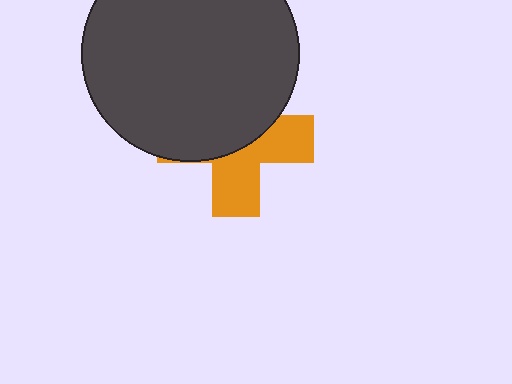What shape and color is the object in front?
The object in front is a dark gray circle.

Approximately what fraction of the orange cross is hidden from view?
Roughly 56% of the orange cross is hidden behind the dark gray circle.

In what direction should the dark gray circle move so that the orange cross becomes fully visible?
The dark gray circle should move up. That is the shortest direction to clear the overlap and leave the orange cross fully visible.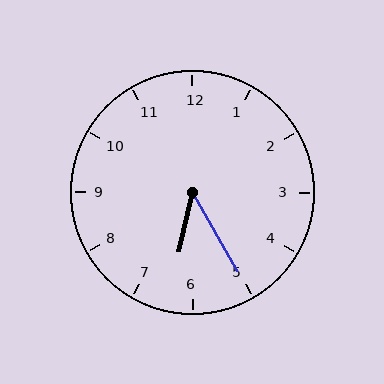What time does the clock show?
6:25.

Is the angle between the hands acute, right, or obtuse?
It is acute.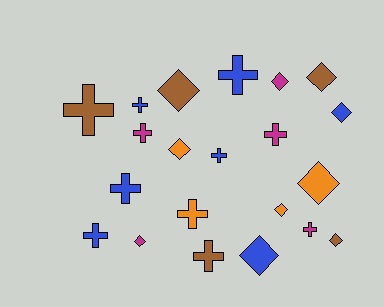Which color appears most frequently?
Blue, with 7 objects.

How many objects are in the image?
There are 21 objects.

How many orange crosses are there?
There is 1 orange cross.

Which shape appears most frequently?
Cross, with 11 objects.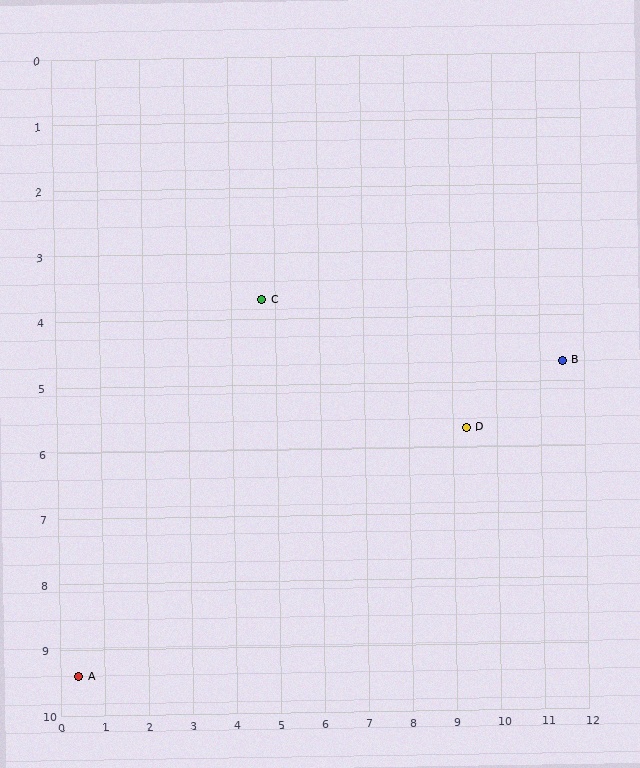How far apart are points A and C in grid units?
Points A and C are about 7.1 grid units apart.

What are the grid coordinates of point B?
Point B is at approximately (11.5, 4.7).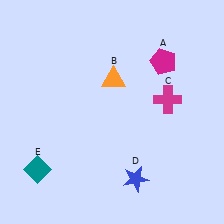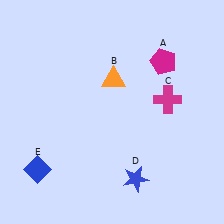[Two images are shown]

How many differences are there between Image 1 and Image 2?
There is 1 difference between the two images.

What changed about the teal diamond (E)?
In Image 1, E is teal. In Image 2, it changed to blue.